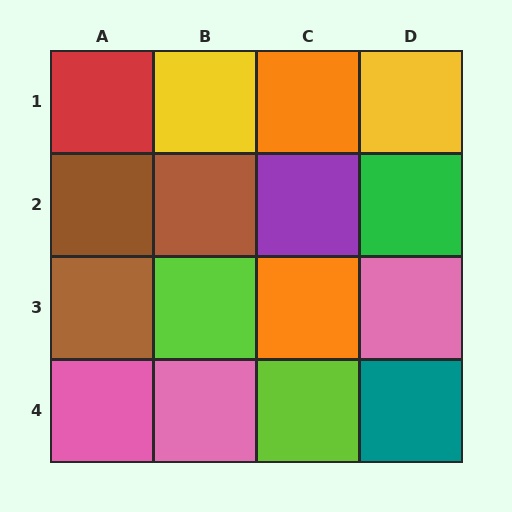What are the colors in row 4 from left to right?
Pink, pink, lime, teal.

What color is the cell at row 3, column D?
Pink.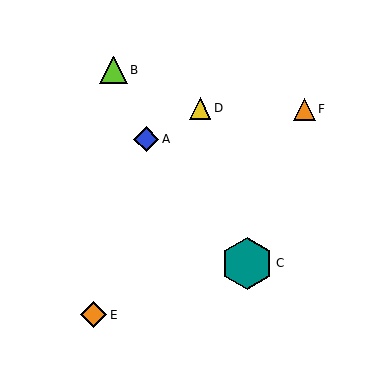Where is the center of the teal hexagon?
The center of the teal hexagon is at (247, 263).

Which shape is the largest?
The teal hexagon (labeled C) is the largest.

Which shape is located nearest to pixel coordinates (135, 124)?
The blue diamond (labeled A) at (146, 139) is nearest to that location.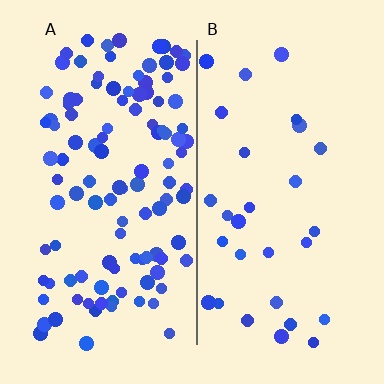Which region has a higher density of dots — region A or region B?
A (the left).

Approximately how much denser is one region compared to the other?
Approximately 3.4× — region A over region B.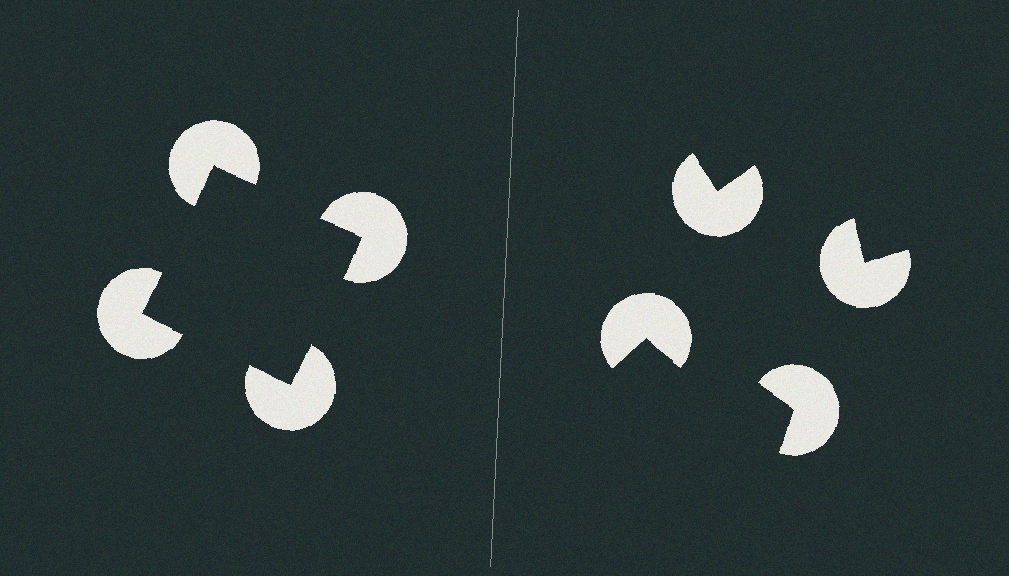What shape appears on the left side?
An illusory square.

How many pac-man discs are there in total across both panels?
8 — 4 on each side.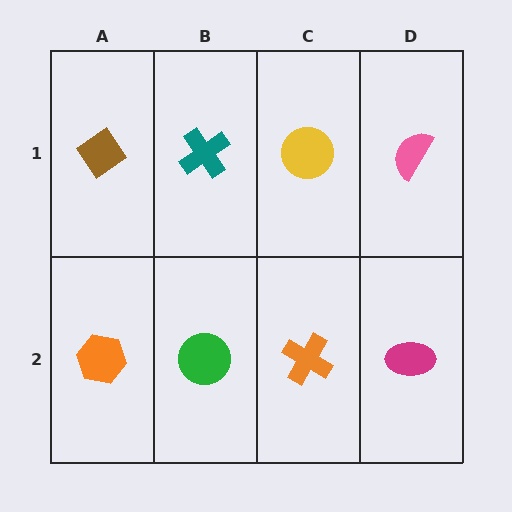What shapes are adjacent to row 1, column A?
An orange hexagon (row 2, column A), a teal cross (row 1, column B).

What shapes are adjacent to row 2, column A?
A brown diamond (row 1, column A), a green circle (row 2, column B).